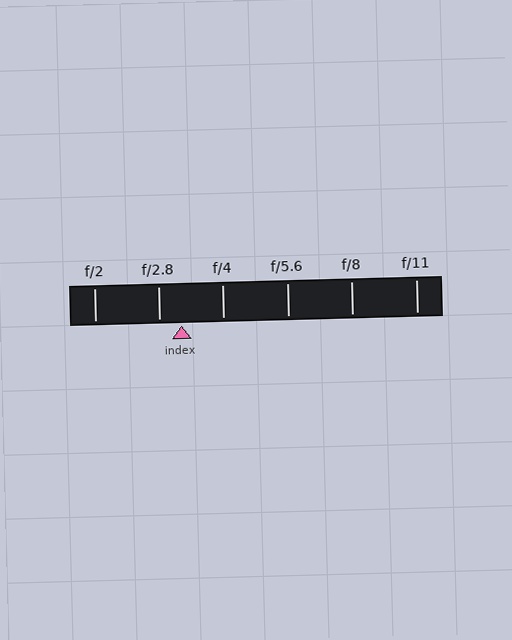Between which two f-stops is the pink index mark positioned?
The index mark is between f/2.8 and f/4.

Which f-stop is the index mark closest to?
The index mark is closest to f/2.8.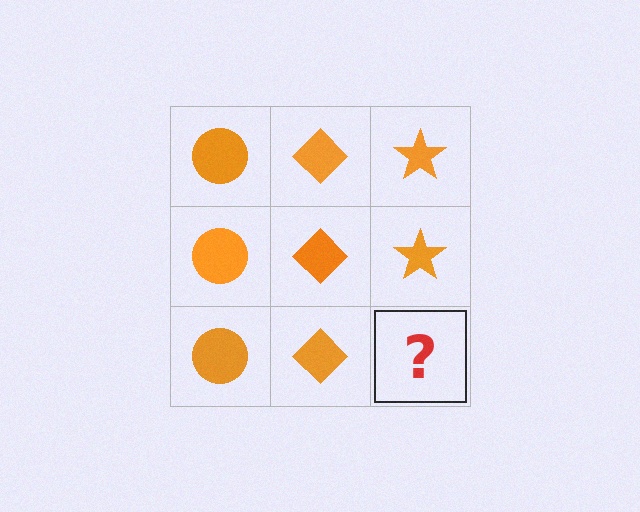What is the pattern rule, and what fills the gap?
The rule is that each column has a consistent shape. The gap should be filled with an orange star.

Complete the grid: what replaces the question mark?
The question mark should be replaced with an orange star.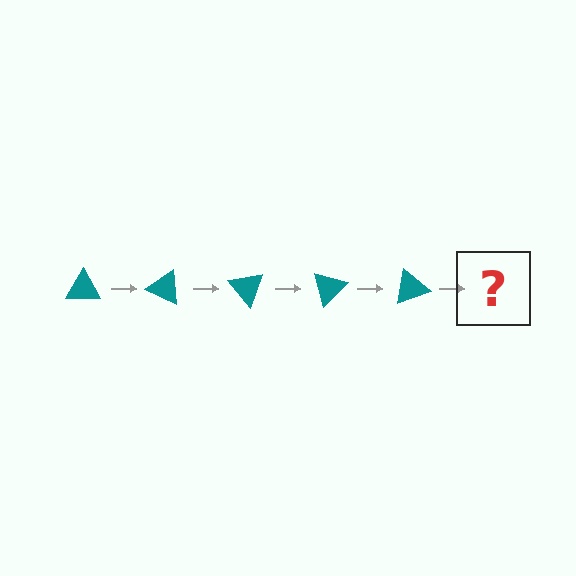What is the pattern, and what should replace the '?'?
The pattern is that the triangle rotates 25 degrees each step. The '?' should be a teal triangle rotated 125 degrees.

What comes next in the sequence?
The next element should be a teal triangle rotated 125 degrees.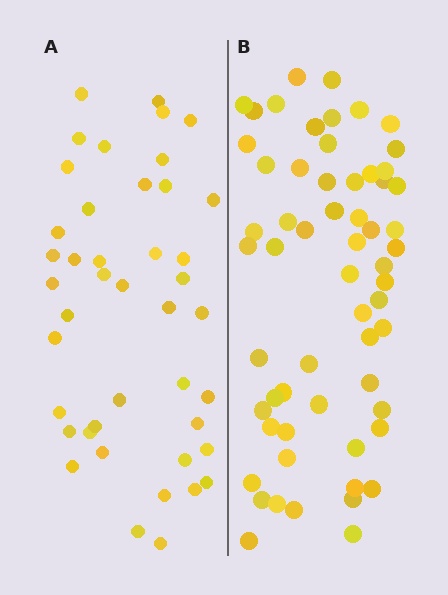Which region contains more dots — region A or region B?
Region B (the right region) has more dots.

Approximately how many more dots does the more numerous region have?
Region B has approximately 15 more dots than region A.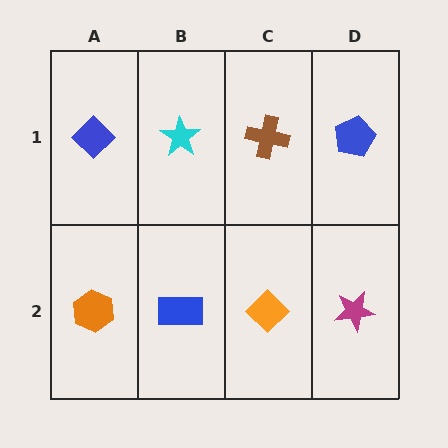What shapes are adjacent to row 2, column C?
A brown cross (row 1, column C), a blue rectangle (row 2, column B), a magenta star (row 2, column D).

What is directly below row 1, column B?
A blue rectangle.